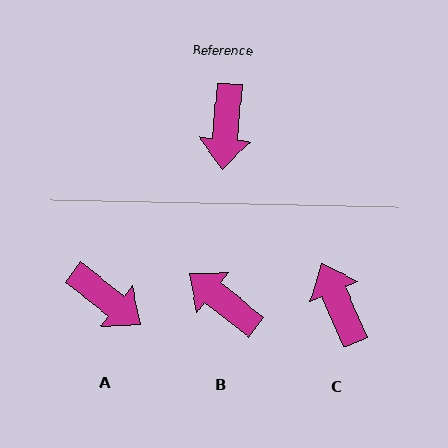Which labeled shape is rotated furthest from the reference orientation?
C, about 152 degrees away.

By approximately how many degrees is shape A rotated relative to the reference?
Approximately 57 degrees counter-clockwise.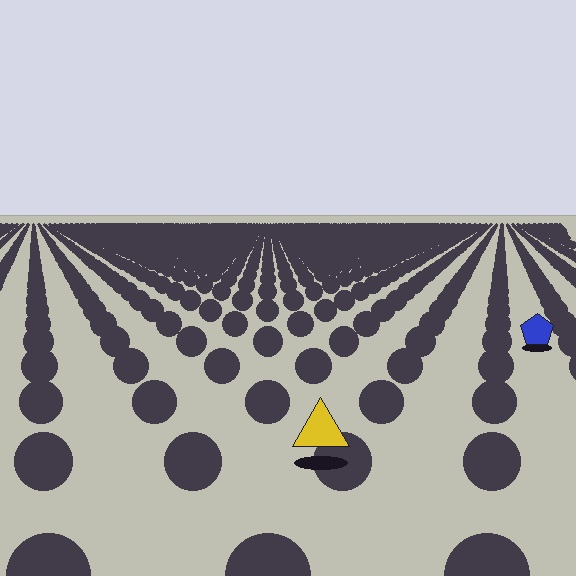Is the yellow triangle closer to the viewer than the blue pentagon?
Yes. The yellow triangle is closer — you can tell from the texture gradient: the ground texture is coarser near it.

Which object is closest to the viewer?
The yellow triangle is closest. The texture marks near it are larger and more spread out.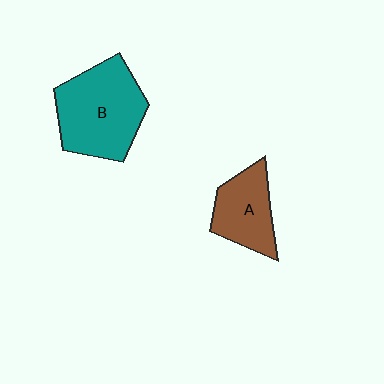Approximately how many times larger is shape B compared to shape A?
Approximately 1.6 times.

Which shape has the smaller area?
Shape A (brown).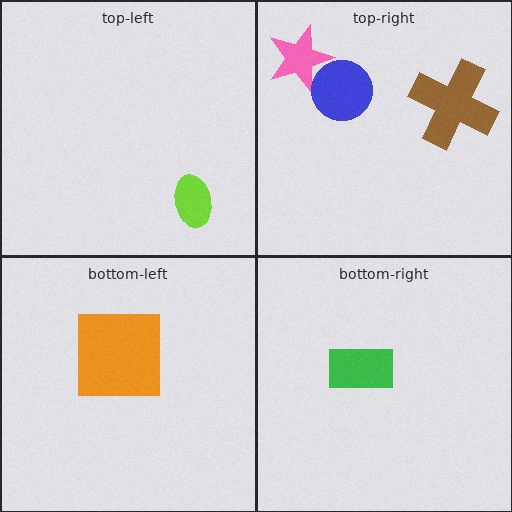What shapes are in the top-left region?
The lime ellipse.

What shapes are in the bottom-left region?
The orange square.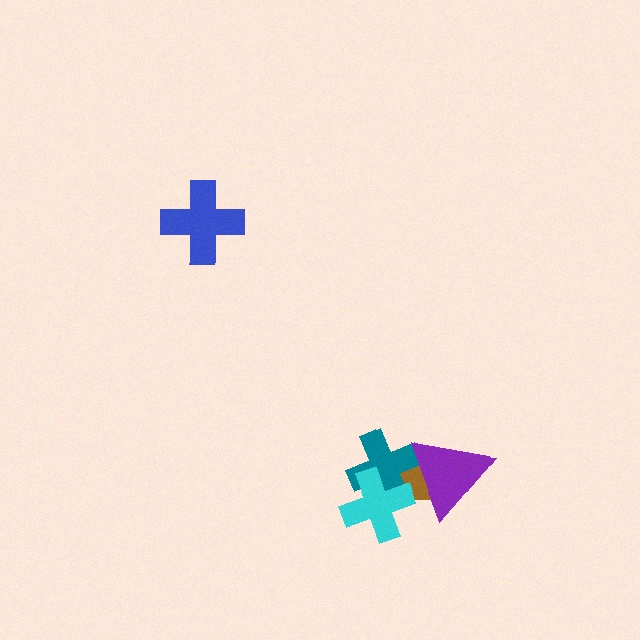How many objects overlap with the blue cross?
0 objects overlap with the blue cross.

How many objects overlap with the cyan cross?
2 objects overlap with the cyan cross.